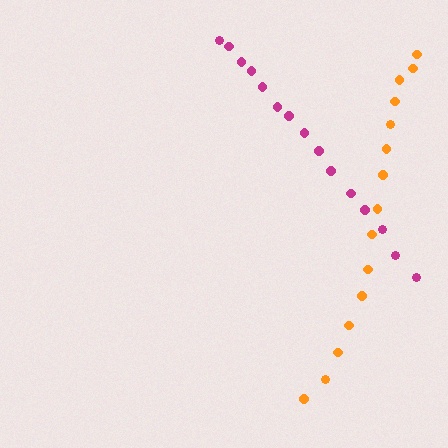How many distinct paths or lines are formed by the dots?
There are 2 distinct paths.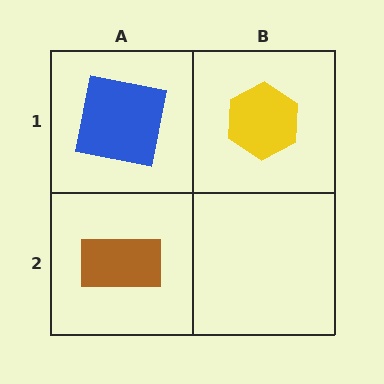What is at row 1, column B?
A yellow hexagon.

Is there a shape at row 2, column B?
No, that cell is empty.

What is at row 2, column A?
A brown rectangle.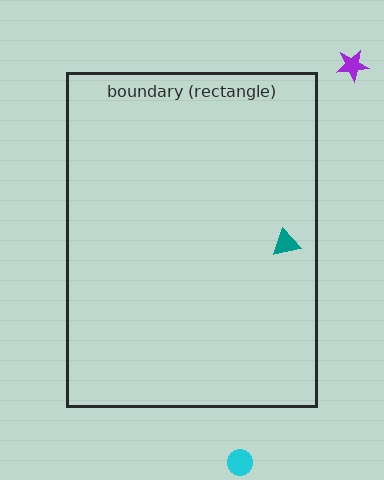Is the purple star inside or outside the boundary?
Outside.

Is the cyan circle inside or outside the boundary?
Outside.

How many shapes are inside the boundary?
1 inside, 2 outside.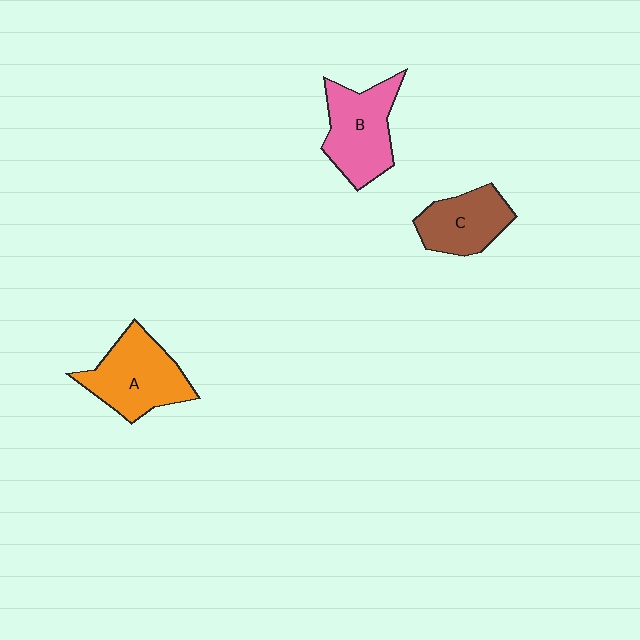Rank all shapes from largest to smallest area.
From largest to smallest: A (orange), B (pink), C (brown).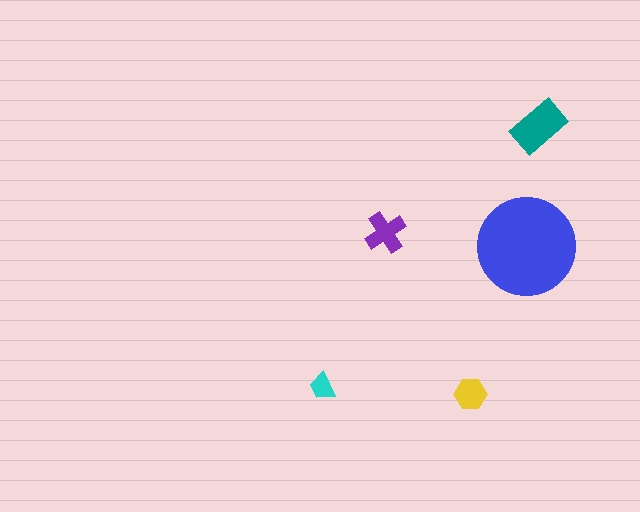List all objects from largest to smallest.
The blue circle, the teal rectangle, the purple cross, the yellow hexagon, the cyan trapezoid.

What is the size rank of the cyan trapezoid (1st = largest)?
5th.